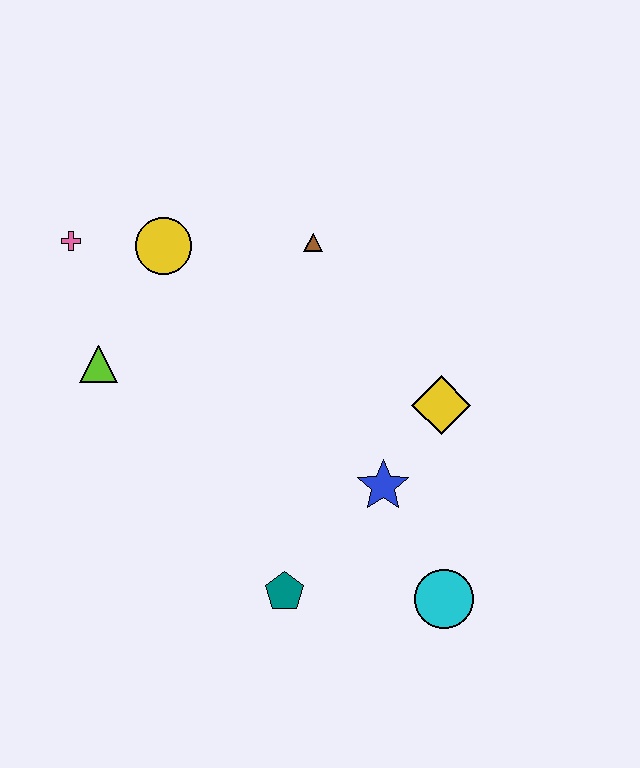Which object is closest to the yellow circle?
The pink cross is closest to the yellow circle.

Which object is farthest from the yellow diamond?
The pink cross is farthest from the yellow diamond.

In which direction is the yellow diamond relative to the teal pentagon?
The yellow diamond is above the teal pentagon.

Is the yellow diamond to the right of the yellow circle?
Yes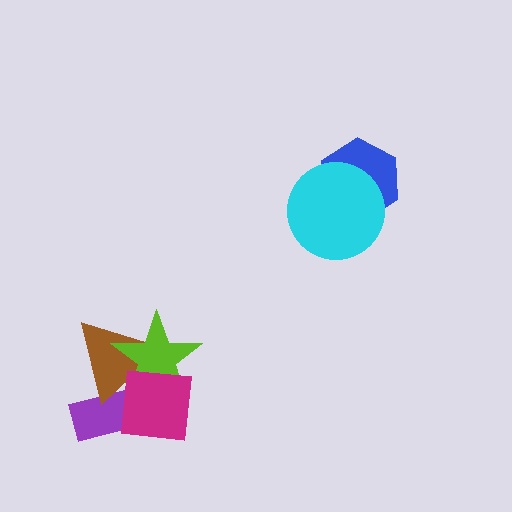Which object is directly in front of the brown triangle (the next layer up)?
The lime star is directly in front of the brown triangle.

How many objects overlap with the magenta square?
3 objects overlap with the magenta square.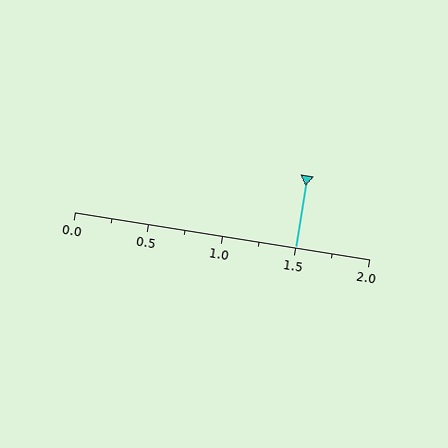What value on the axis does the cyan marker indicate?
The marker indicates approximately 1.5.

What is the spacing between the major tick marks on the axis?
The major ticks are spaced 0.5 apart.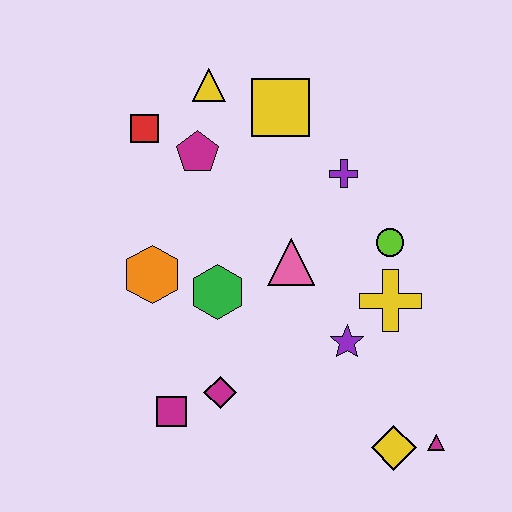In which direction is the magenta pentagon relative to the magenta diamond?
The magenta pentagon is above the magenta diamond.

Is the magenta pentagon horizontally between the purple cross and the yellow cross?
No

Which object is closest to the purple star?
The yellow cross is closest to the purple star.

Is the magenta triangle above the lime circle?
No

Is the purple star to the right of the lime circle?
No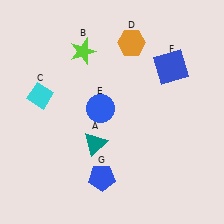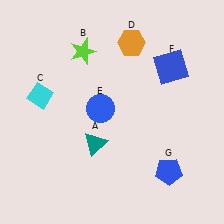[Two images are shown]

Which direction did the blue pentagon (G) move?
The blue pentagon (G) moved right.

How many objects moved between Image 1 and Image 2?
1 object moved between the two images.